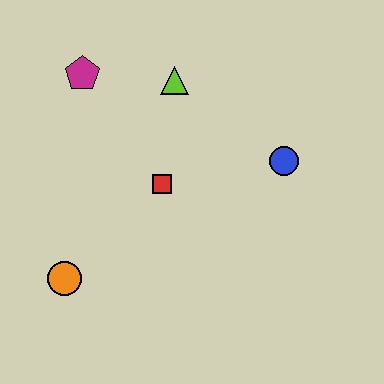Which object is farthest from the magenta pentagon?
The blue circle is farthest from the magenta pentagon.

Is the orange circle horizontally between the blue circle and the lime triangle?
No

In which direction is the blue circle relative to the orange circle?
The blue circle is to the right of the orange circle.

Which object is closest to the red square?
The lime triangle is closest to the red square.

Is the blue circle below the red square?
No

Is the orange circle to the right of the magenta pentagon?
No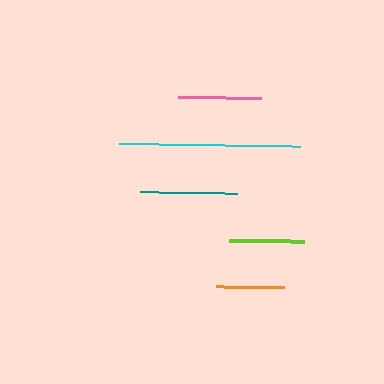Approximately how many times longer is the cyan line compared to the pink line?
The cyan line is approximately 2.2 times the length of the pink line.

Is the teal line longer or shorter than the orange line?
The teal line is longer than the orange line.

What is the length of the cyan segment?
The cyan segment is approximately 181 pixels long.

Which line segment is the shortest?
The orange line is the shortest at approximately 68 pixels.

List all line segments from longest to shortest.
From longest to shortest: cyan, teal, pink, lime, orange.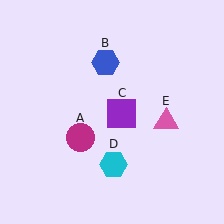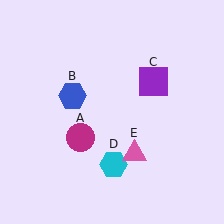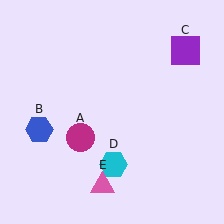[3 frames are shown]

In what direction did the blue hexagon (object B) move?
The blue hexagon (object B) moved down and to the left.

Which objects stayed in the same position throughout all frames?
Magenta circle (object A) and cyan hexagon (object D) remained stationary.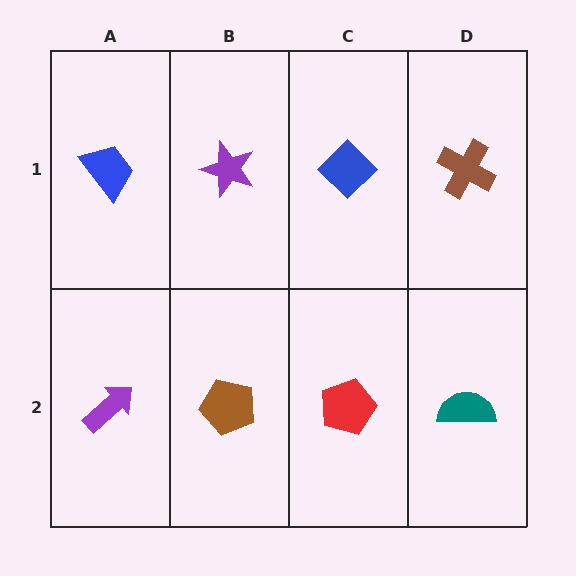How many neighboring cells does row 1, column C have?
3.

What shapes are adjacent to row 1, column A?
A purple arrow (row 2, column A), a purple star (row 1, column B).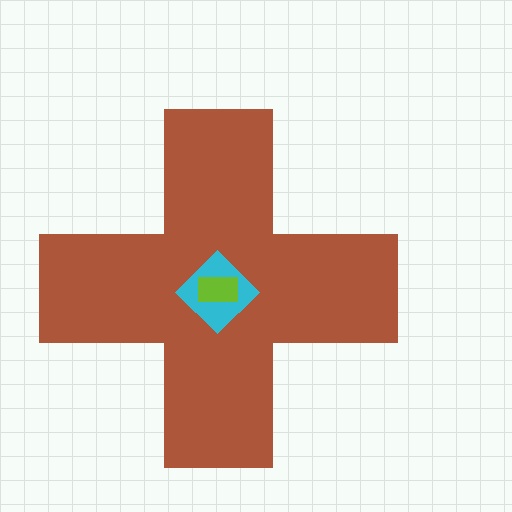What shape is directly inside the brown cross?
The cyan diamond.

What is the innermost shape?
The lime rectangle.